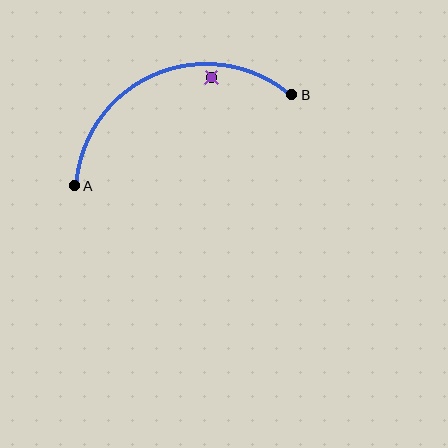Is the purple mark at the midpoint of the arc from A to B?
No — the purple mark does not lie on the arc at all. It sits slightly inside the curve.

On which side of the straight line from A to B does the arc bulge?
The arc bulges above the straight line connecting A and B.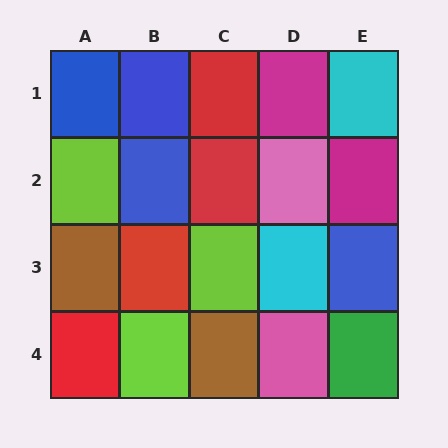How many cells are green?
1 cell is green.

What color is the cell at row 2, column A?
Lime.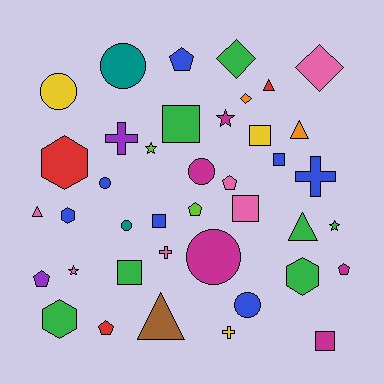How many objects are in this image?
There are 40 objects.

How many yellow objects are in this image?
There are 3 yellow objects.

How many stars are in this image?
There are 4 stars.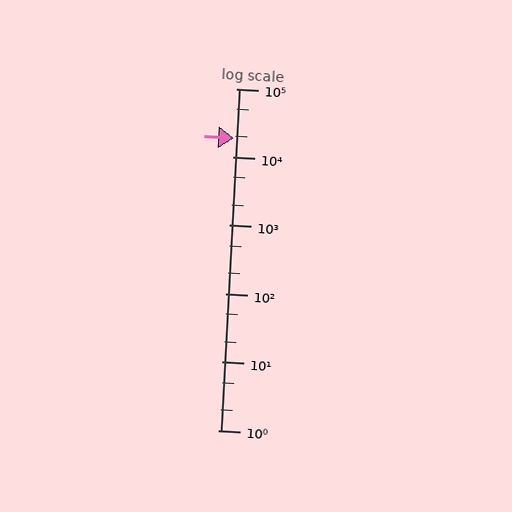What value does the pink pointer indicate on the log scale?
The pointer indicates approximately 19000.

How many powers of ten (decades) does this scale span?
The scale spans 5 decades, from 1 to 100000.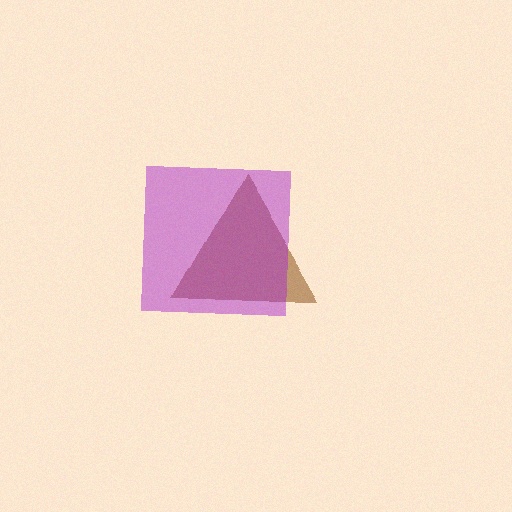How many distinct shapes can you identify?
There are 2 distinct shapes: a brown triangle, a purple square.